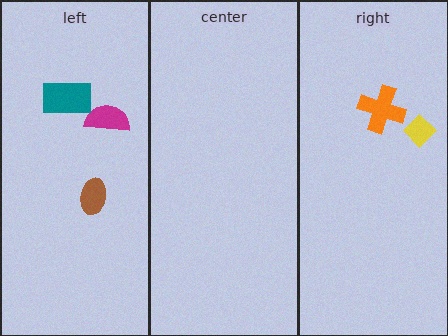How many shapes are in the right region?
2.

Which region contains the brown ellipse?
The left region.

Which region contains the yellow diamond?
The right region.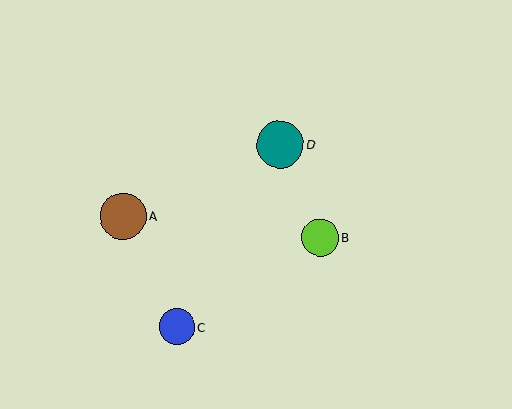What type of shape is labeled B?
Shape B is a lime circle.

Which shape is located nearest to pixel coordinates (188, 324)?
The blue circle (labeled C) at (177, 327) is nearest to that location.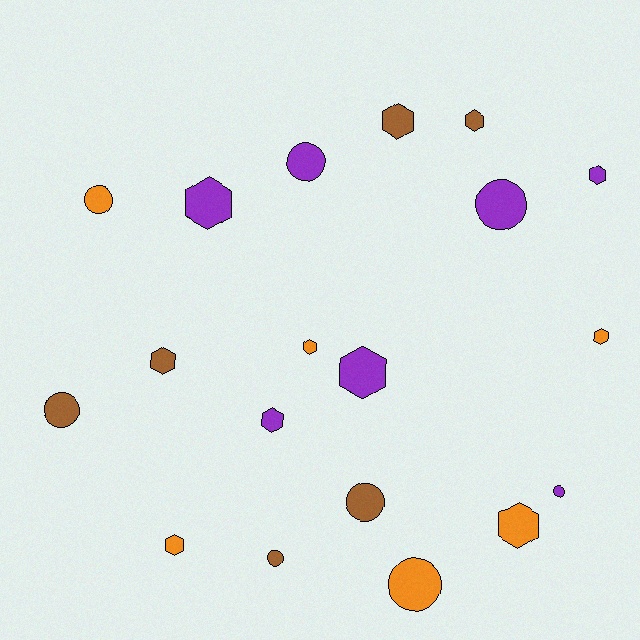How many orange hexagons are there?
There are 4 orange hexagons.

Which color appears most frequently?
Purple, with 7 objects.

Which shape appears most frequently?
Hexagon, with 11 objects.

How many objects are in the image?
There are 19 objects.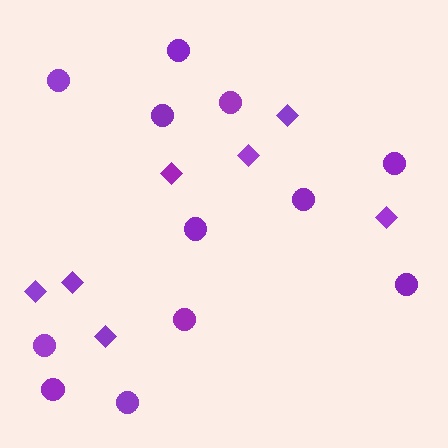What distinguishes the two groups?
There are 2 groups: one group of diamonds (7) and one group of circles (12).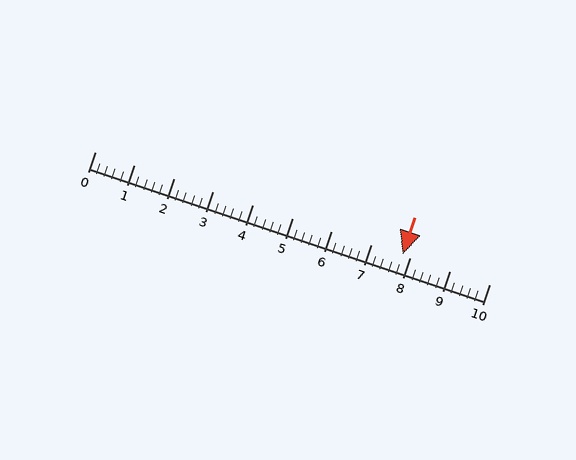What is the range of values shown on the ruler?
The ruler shows values from 0 to 10.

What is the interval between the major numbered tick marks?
The major tick marks are spaced 1 units apart.